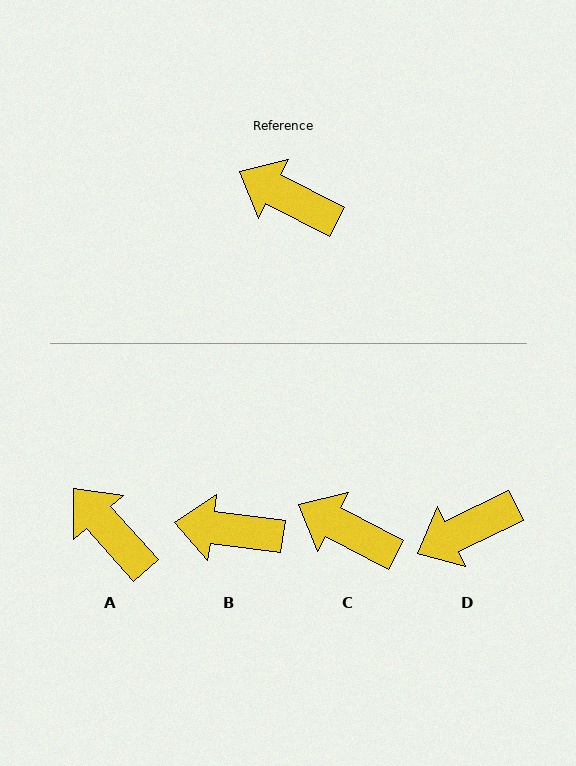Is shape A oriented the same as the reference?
No, it is off by about 21 degrees.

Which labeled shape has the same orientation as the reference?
C.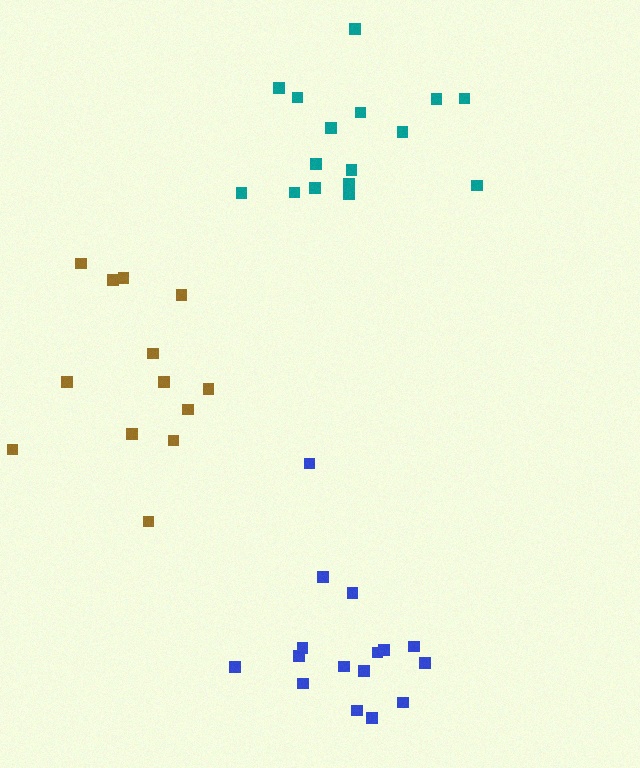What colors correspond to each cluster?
The clusters are colored: teal, blue, brown.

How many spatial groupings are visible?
There are 3 spatial groupings.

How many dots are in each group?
Group 1: 16 dots, Group 2: 16 dots, Group 3: 13 dots (45 total).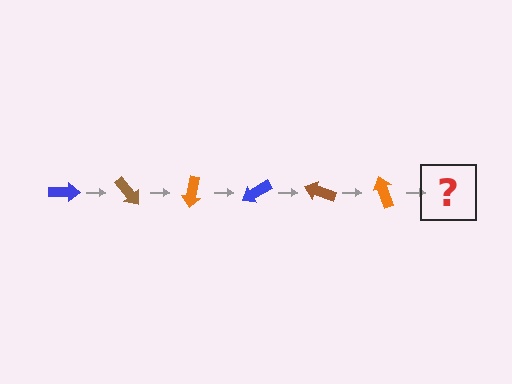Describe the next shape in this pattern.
It should be a blue arrow, rotated 300 degrees from the start.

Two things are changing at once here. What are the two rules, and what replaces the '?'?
The two rules are that it rotates 50 degrees each step and the color cycles through blue, brown, and orange. The '?' should be a blue arrow, rotated 300 degrees from the start.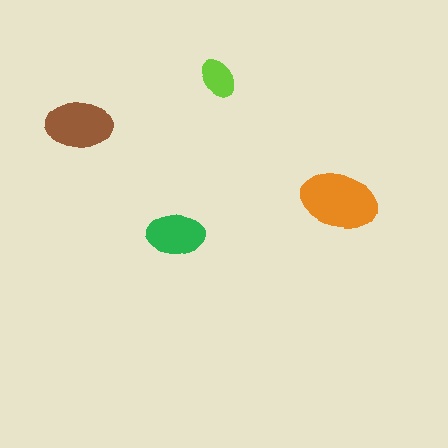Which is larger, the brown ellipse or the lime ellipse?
The brown one.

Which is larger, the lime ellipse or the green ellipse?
The green one.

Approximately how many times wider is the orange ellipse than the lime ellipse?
About 2 times wider.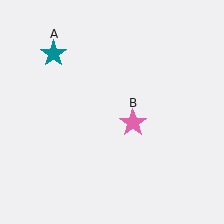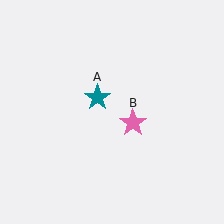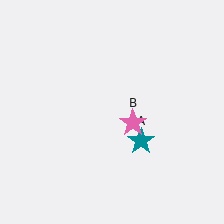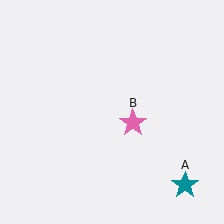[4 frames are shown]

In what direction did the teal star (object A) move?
The teal star (object A) moved down and to the right.